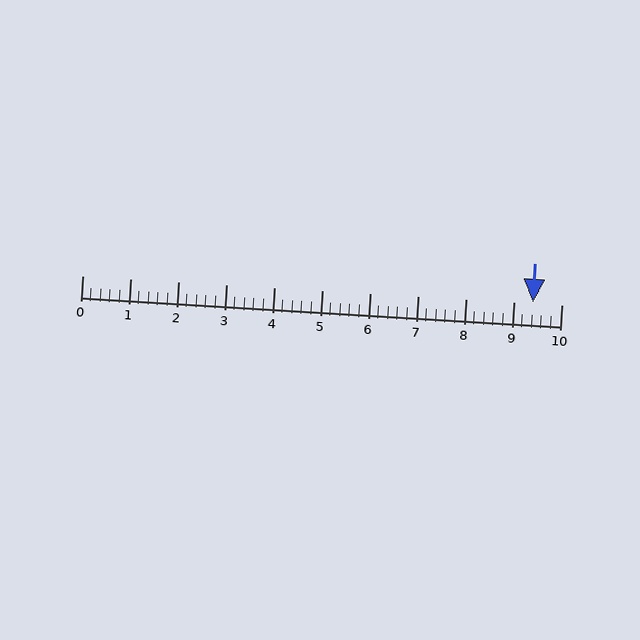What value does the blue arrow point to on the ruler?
The blue arrow points to approximately 9.4.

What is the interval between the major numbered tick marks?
The major tick marks are spaced 1 units apart.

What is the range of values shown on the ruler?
The ruler shows values from 0 to 10.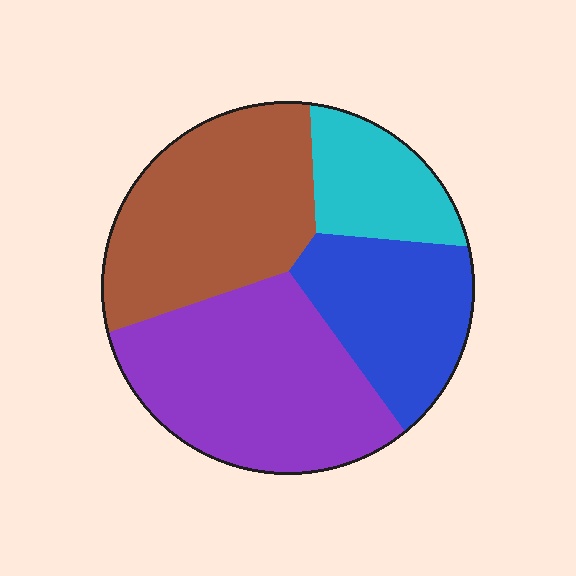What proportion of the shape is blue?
Blue covers about 20% of the shape.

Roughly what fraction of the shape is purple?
Purple covers around 35% of the shape.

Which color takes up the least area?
Cyan, at roughly 15%.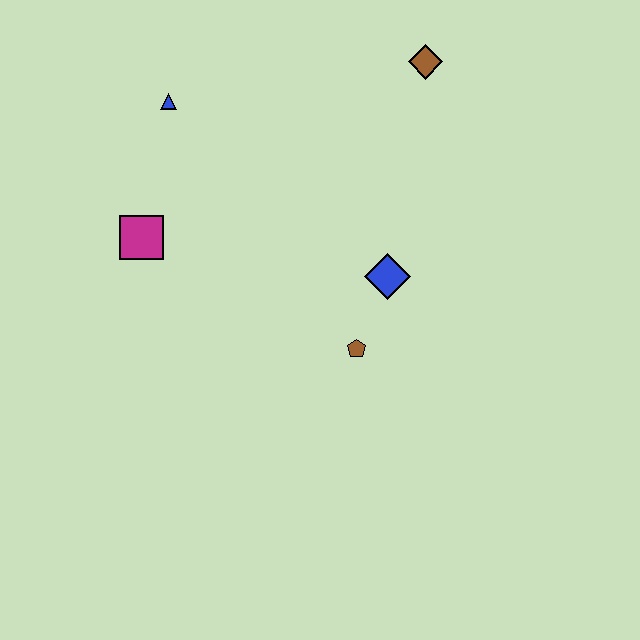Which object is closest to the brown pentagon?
The blue diamond is closest to the brown pentagon.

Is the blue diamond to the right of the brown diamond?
No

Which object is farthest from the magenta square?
The brown diamond is farthest from the magenta square.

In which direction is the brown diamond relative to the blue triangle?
The brown diamond is to the right of the blue triangle.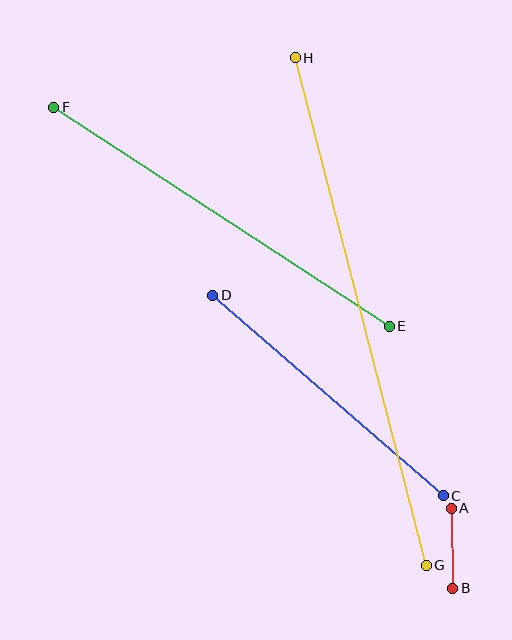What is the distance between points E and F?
The distance is approximately 401 pixels.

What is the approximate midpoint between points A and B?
The midpoint is at approximately (452, 548) pixels.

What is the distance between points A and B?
The distance is approximately 80 pixels.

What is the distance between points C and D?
The distance is approximately 306 pixels.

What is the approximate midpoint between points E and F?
The midpoint is at approximately (222, 217) pixels.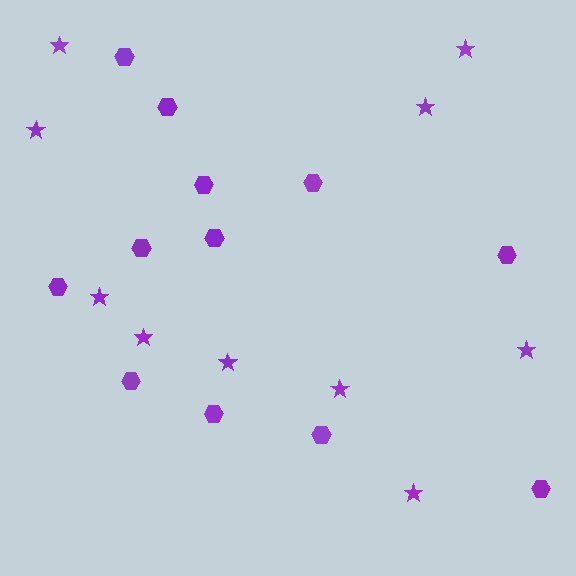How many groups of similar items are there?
There are 2 groups: one group of hexagons (12) and one group of stars (10).